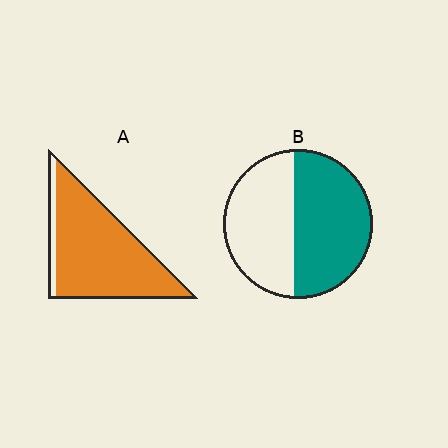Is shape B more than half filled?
Roughly half.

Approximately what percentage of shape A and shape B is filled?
A is approximately 90% and B is approximately 55%.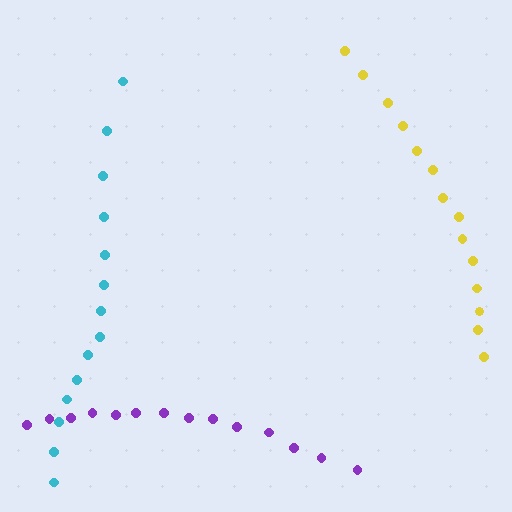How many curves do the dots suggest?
There are 3 distinct paths.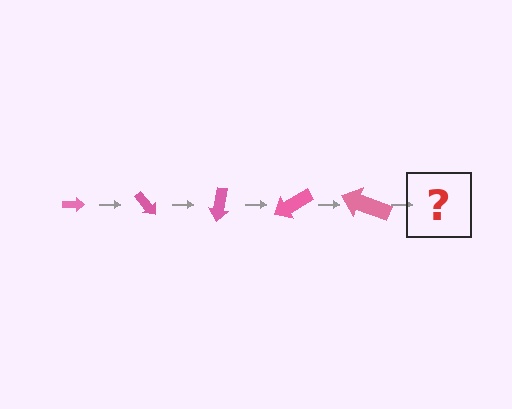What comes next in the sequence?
The next element should be an arrow, larger than the previous one and rotated 250 degrees from the start.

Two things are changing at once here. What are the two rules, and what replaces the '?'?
The two rules are that the arrow grows larger each step and it rotates 50 degrees each step. The '?' should be an arrow, larger than the previous one and rotated 250 degrees from the start.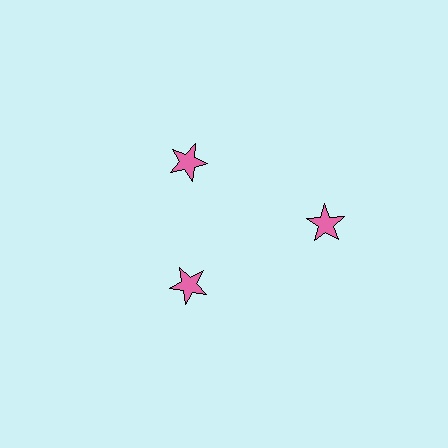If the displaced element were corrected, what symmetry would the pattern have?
It would have 3-fold rotational symmetry — the pattern would map onto itself every 120 degrees.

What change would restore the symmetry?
The symmetry would be restored by moving it inward, back onto the ring so that all 3 stars sit at equal angles and equal distance from the center.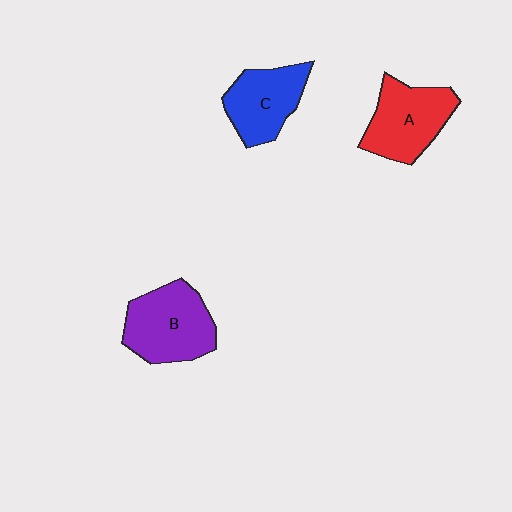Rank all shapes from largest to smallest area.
From largest to smallest: B (purple), A (red), C (blue).